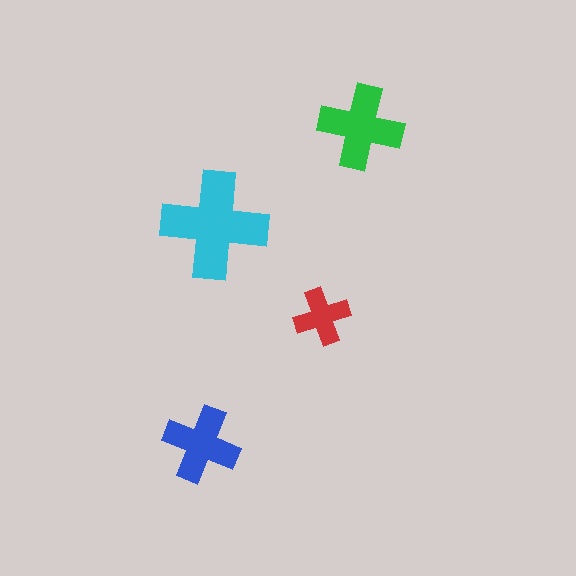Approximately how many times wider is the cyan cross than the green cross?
About 1.5 times wider.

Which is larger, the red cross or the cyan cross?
The cyan one.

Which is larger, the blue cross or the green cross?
The green one.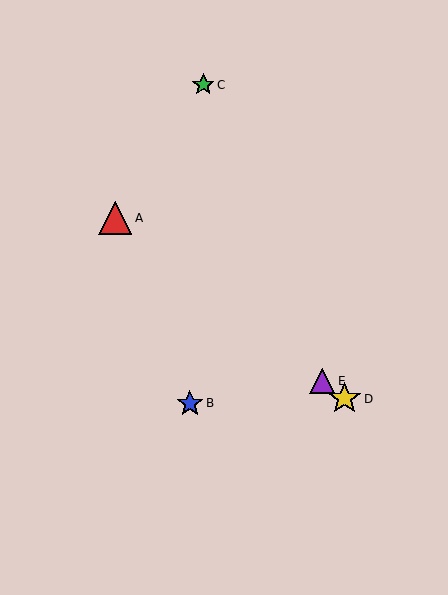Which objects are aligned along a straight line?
Objects A, D, E are aligned along a straight line.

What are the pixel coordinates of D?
Object D is at (344, 399).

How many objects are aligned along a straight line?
3 objects (A, D, E) are aligned along a straight line.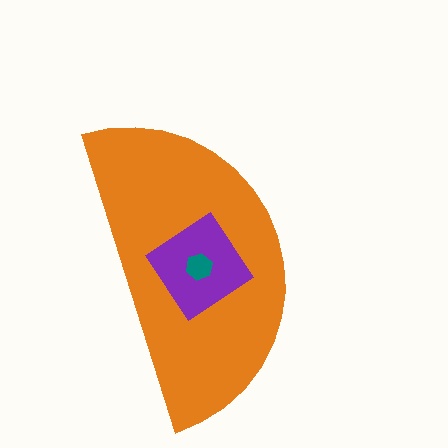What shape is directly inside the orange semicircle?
The purple diamond.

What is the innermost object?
The teal hexagon.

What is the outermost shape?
The orange semicircle.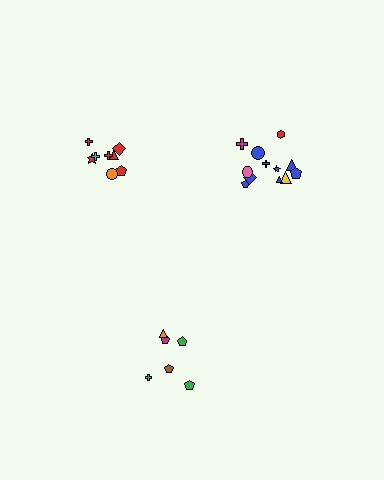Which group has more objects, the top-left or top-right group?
The top-right group.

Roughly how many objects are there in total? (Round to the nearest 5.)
Roughly 25 objects in total.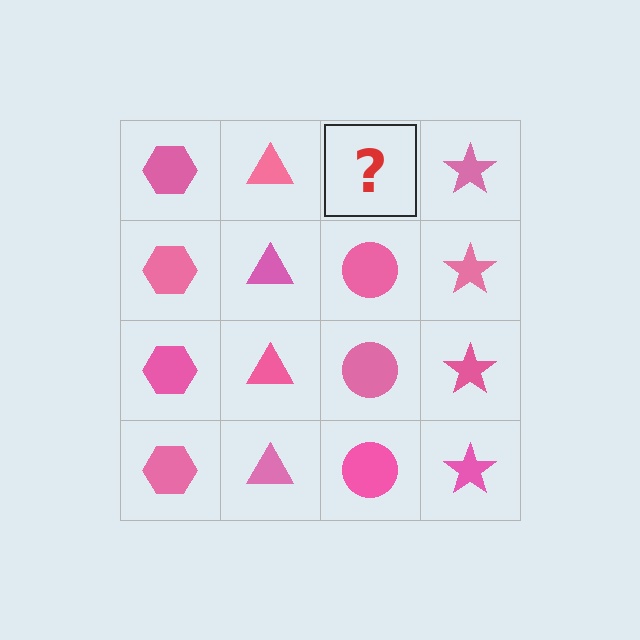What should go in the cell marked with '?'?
The missing cell should contain a pink circle.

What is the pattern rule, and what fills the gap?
The rule is that each column has a consistent shape. The gap should be filled with a pink circle.